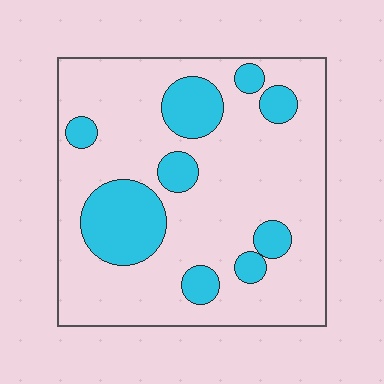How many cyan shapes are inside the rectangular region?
9.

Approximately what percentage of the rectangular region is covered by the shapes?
Approximately 25%.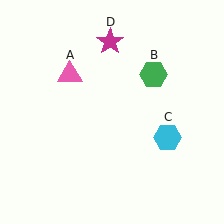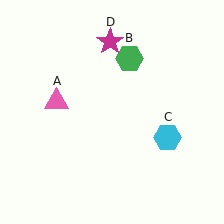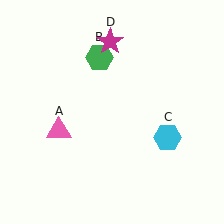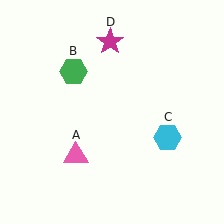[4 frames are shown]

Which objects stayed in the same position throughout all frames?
Cyan hexagon (object C) and magenta star (object D) remained stationary.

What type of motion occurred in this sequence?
The pink triangle (object A), green hexagon (object B) rotated counterclockwise around the center of the scene.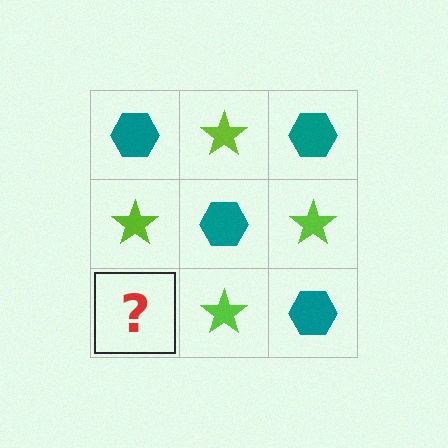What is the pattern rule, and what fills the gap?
The rule is that it alternates teal hexagon and lime star in a checkerboard pattern. The gap should be filled with a teal hexagon.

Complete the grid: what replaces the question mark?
The question mark should be replaced with a teal hexagon.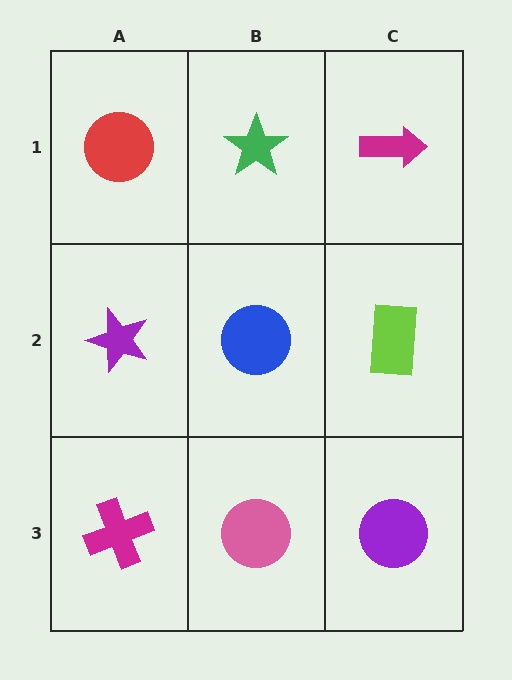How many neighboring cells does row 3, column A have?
2.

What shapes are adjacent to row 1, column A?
A purple star (row 2, column A), a green star (row 1, column B).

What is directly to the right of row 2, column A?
A blue circle.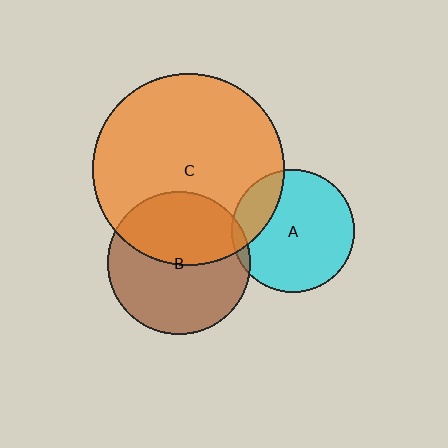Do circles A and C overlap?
Yes.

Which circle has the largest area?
Circle C (orange).